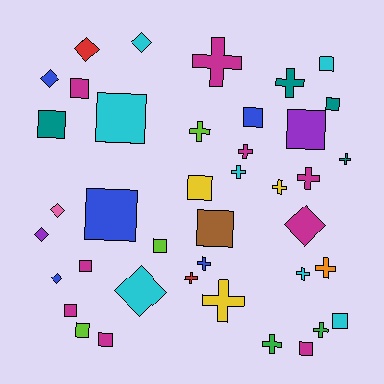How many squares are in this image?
There are 17 squares.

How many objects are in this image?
There are 40 objects.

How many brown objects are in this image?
There is 1 brown object.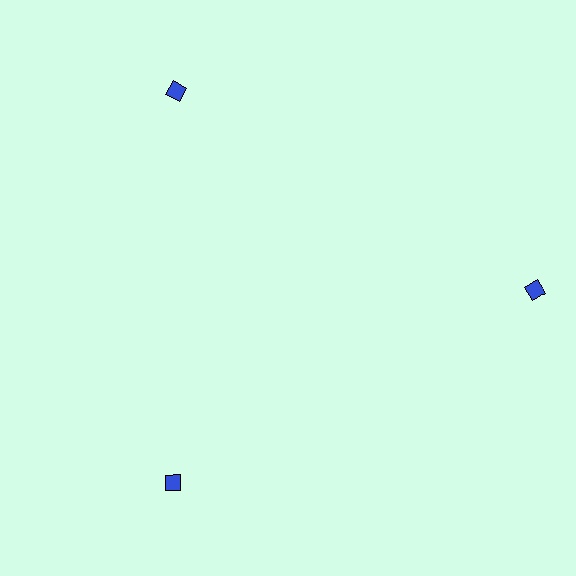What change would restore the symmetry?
The symmetry would be restored by moving it inward, back onto the ring so that all 3 diamonds sit at equal angles and equal distance from the center.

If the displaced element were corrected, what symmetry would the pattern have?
It would have 3-fold rotational symmetry — the pattern would map onto itself every 120 degrees.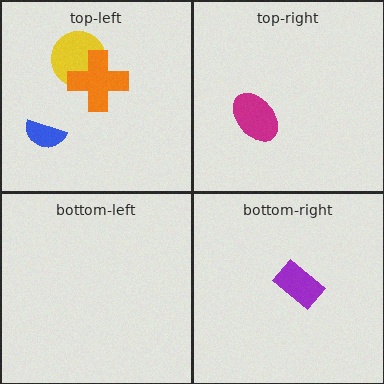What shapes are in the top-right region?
The magenta ellipse.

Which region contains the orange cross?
The top-left region.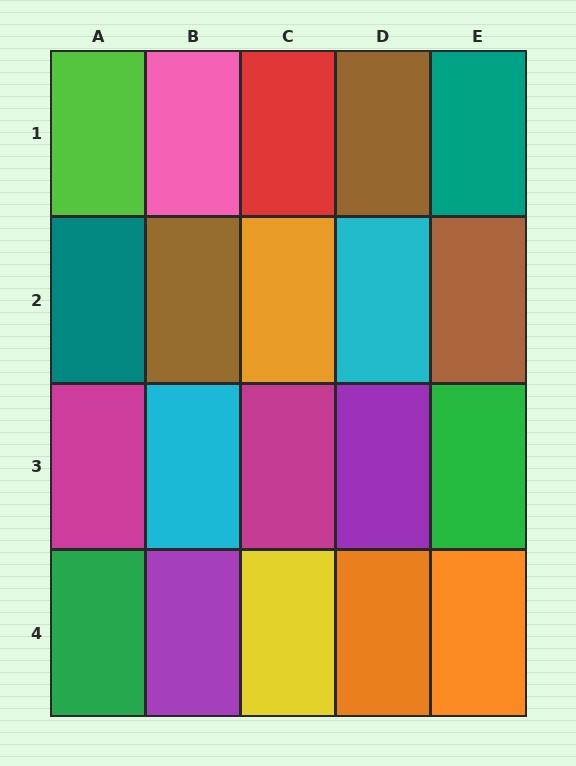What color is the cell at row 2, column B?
Brown.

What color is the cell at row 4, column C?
Yellow.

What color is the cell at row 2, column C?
Orange.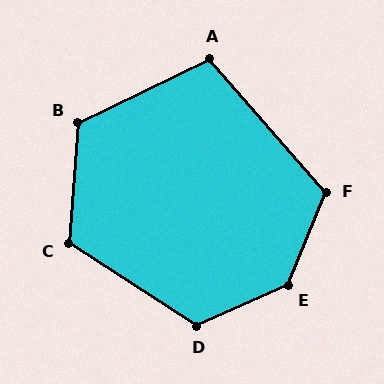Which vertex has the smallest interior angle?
A, at approximately 106 degrees.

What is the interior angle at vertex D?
Approximately 123 degrees (obtuse).